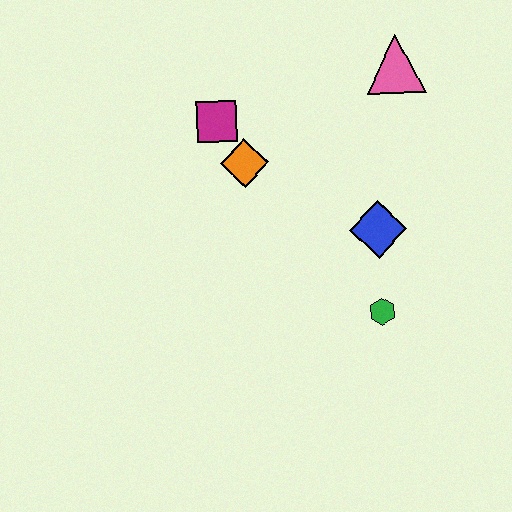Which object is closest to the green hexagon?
The blue diamond is closest to the green hexagon.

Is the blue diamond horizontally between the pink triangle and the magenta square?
Yes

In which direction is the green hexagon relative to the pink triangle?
The green hexagon is below the pink triangle.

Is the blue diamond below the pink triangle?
Yes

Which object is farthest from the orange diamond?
The green hexagon is farthest from the orange diamond.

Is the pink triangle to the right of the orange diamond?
Yes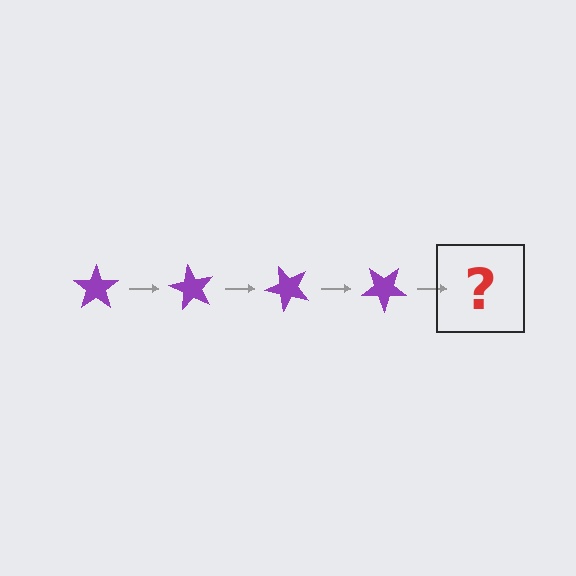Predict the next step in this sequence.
The next step is a purple star rotated 240 degrees.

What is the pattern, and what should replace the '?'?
The pattern is that the star rotates 60 degrees each step. The '?' should be a purple star rotated 240 degrees.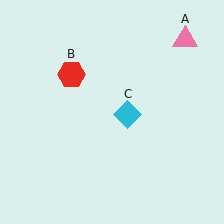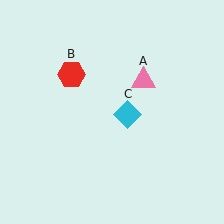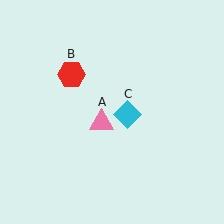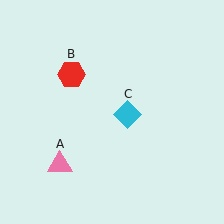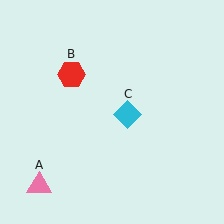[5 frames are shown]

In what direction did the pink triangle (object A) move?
The pink triangle (object A) moved down and to the left.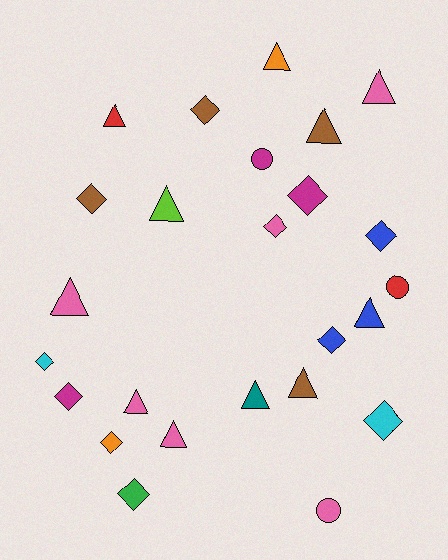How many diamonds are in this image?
There are 11 diamonds.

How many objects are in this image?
There are 25 objects.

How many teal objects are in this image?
There is 1 teal object.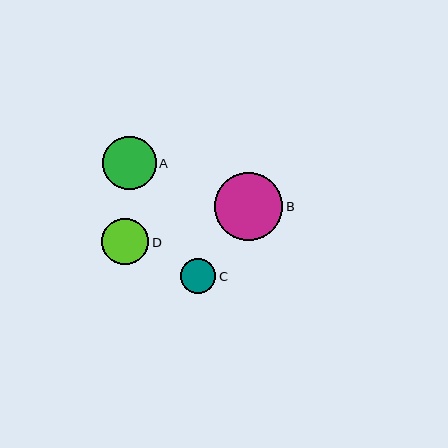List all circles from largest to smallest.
From largest to smallest: B, A, D, C.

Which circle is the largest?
Circle B is the largest with a size of approximately 69 pixels.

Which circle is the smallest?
Circle C is the smallest with a size of approximately 35 pixels.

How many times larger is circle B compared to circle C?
Circle B is approximately 2.0 times the size of circle C.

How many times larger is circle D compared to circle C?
Circle D is approximately 1.3 times the size of circle C.